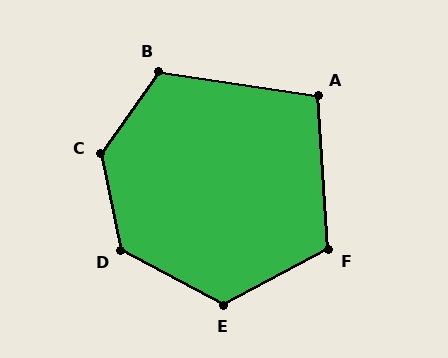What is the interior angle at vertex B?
Approximately 116 degrees (obtuse).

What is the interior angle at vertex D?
Approximately 129 degrees (obtuse).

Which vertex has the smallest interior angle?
A, at approximately 102 degrees.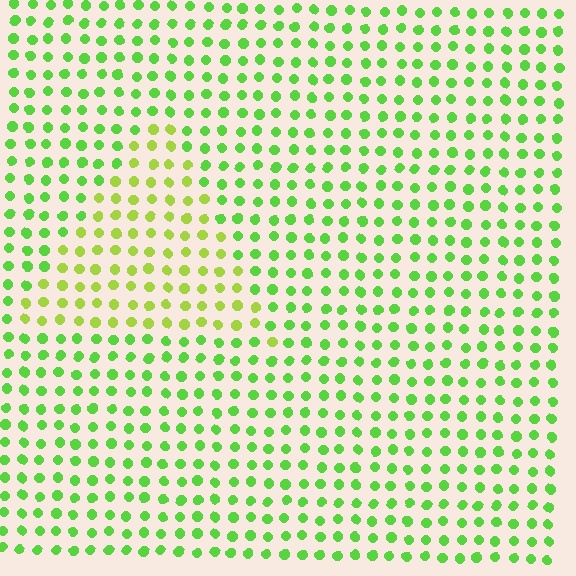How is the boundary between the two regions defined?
The boundary is defined purely by a slight shift in hue (about 30 degrees). Spacing, size, and orientation are identical on both sides.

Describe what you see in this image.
The image is filled with small lime elements in a uniform arrangement. A triangle-shaped region is visible where the elements are tinted to a slightly different hue, forming a subtle color boundary.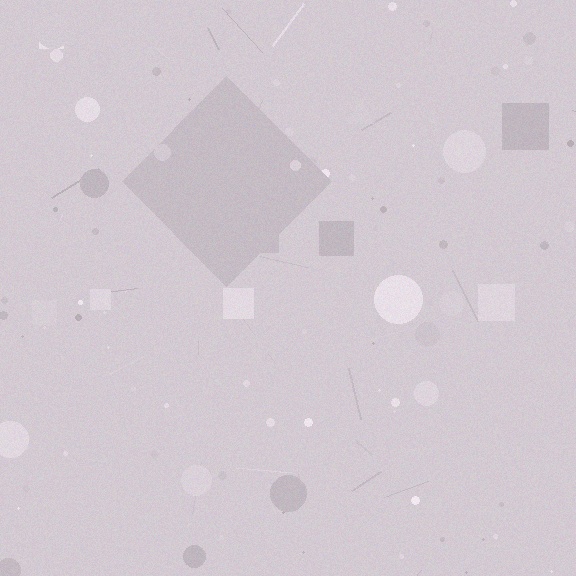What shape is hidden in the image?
A diamond is hidden in the image.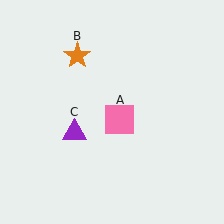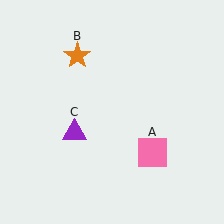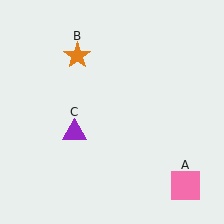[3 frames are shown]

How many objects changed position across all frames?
1 object changed position: pink square (object A).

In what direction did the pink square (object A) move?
The pink square (object A) moved down and to the right.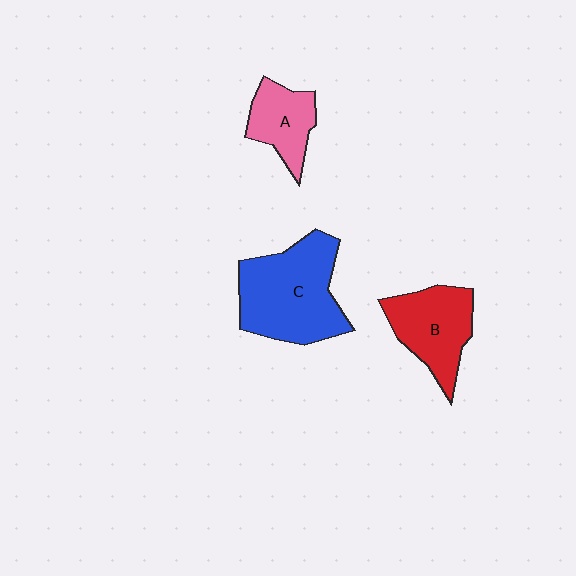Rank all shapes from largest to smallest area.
From largest to smallest: C (blue), B (red), A (pink).